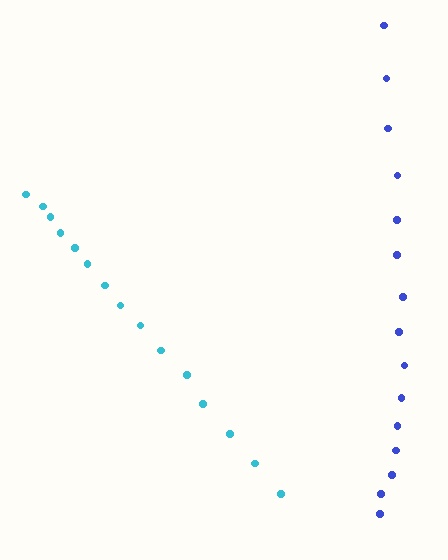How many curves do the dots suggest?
There are 2 distinct paths.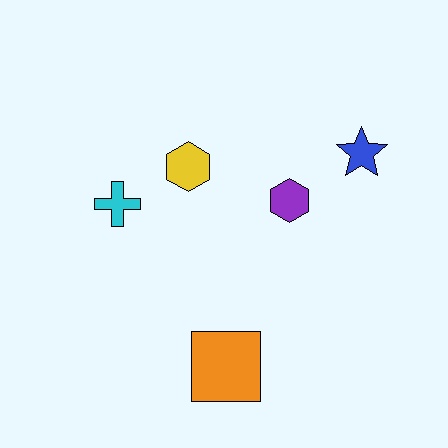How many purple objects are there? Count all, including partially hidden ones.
There is 1 purple object.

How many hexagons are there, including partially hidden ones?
There are 2 hexagons.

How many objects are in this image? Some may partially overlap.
There are 5 objects.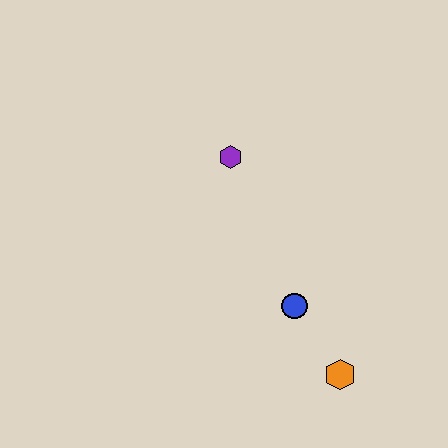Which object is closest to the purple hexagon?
The blue circle is closest to the purple hexagon.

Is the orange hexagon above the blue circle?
No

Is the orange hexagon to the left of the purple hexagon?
No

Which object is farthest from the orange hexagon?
The purple hexagon is farthest from the orange hexagon.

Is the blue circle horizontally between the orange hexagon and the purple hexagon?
Yes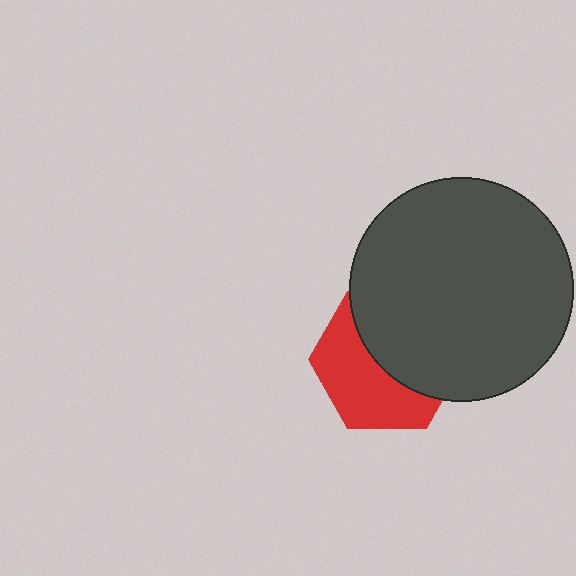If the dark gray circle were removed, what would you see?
You would see the complete red hexagon.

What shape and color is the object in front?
The object in front is a dark gray circle.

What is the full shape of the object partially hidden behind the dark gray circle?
The partially hidden object is a red hexagon.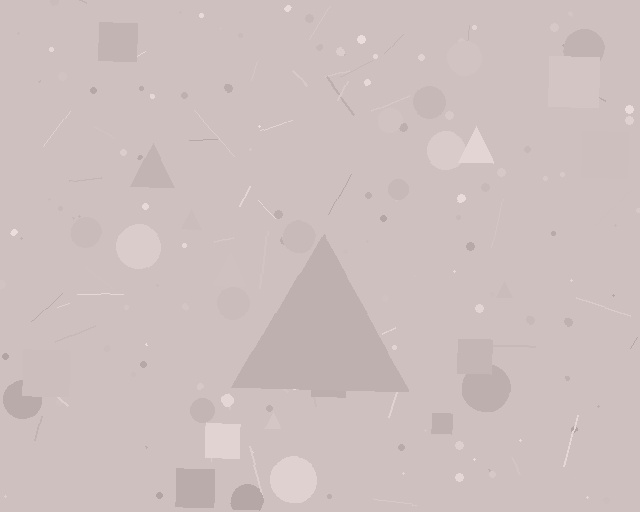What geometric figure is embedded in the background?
A triangle is embedded in the background.